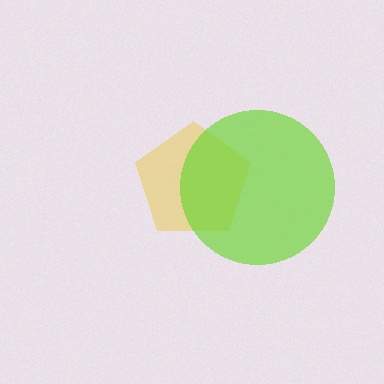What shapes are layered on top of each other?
The layered shapes are: a yellow pentagon, a lime circle.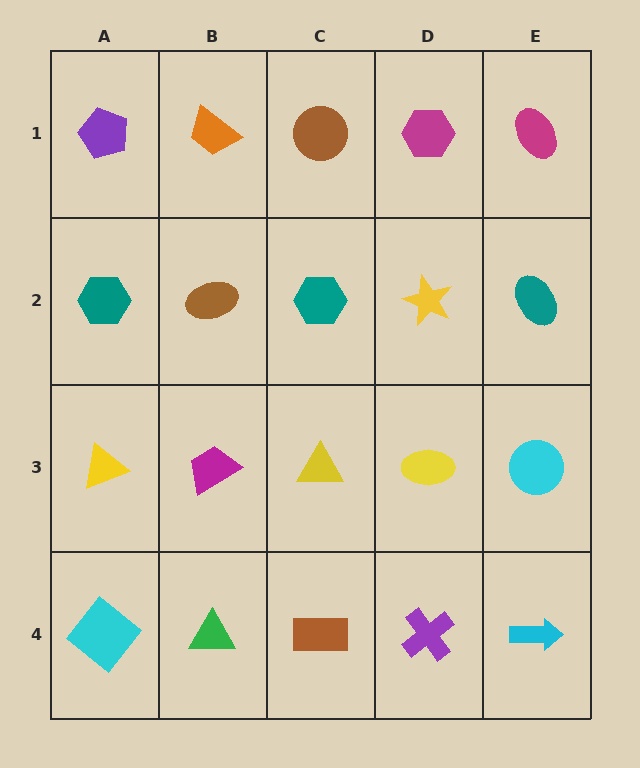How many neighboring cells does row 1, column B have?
3.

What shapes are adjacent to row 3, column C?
A teal hexagon (row 2, column C), a brown rectangle (row 4, column C), a magenta trapezoid (row 3, column B), a yellow ellipse (row 3, column D).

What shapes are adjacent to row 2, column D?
A magenta hexagon (row 1, column D), a yellow ellipse (row 3, column D), a teal hexagon (row 2, column C), a teal ellipse (row 2, column E).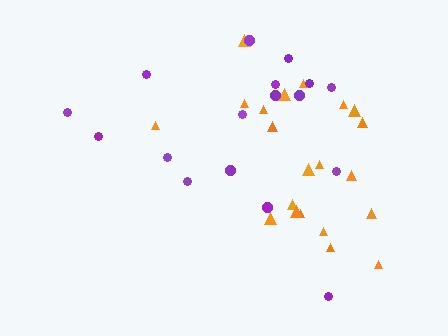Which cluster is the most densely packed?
Orange.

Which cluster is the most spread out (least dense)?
Purple.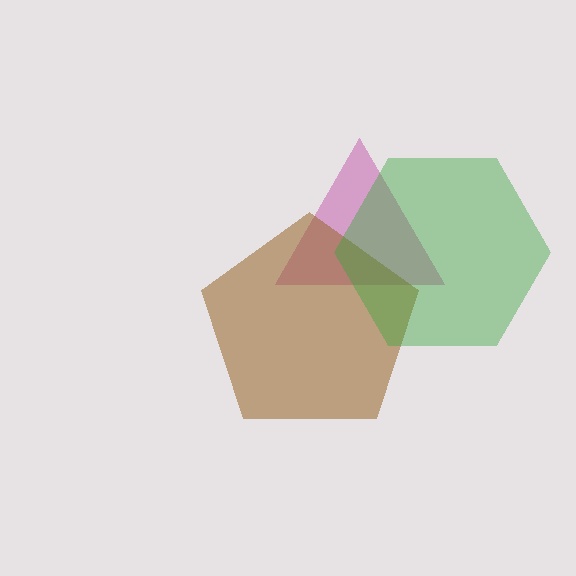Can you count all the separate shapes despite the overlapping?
Yes, there are 3 separate shapes.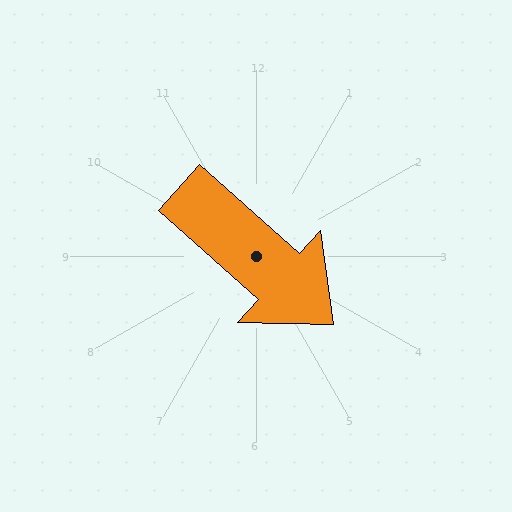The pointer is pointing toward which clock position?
Roughly 4 o'clock.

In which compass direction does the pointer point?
Southeast.